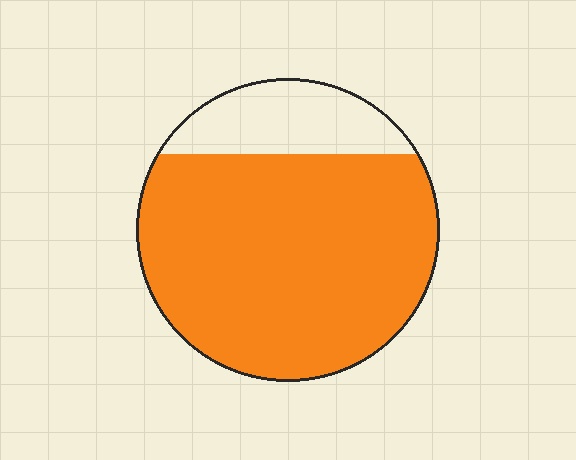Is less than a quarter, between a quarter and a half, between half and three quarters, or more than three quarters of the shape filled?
More than three quarters.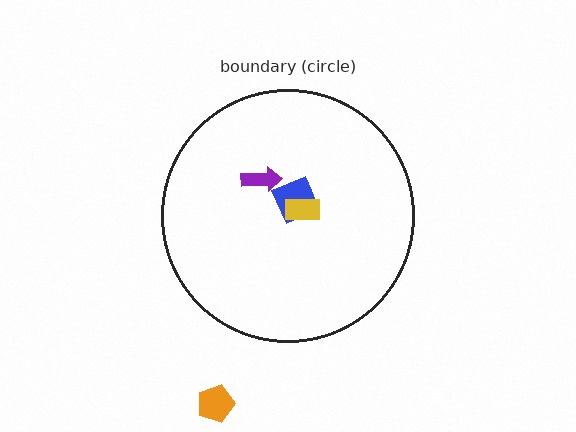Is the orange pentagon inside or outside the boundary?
Outside.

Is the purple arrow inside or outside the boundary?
Inside.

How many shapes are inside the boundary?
3 inside, 1 outside.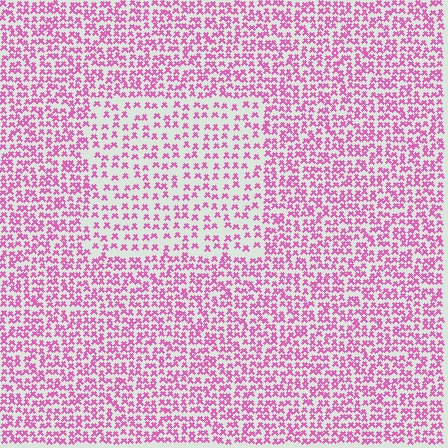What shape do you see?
I see a rectangle.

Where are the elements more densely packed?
The elements are more densely packed outside the rectangle boundary.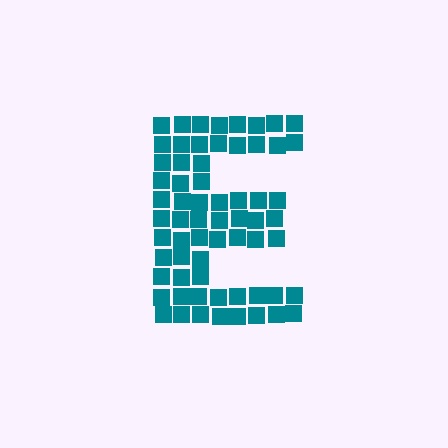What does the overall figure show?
The overall figure shows the letter E.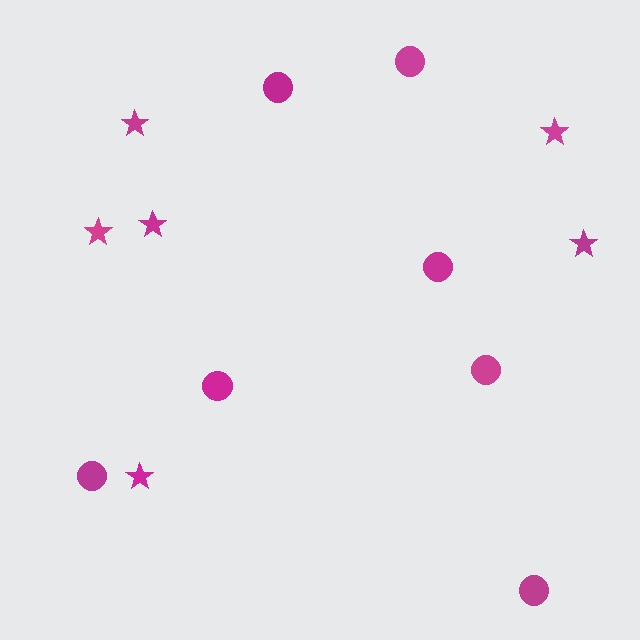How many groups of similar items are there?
There are 2 groups: one group of circles (7) and one group of stars (6).